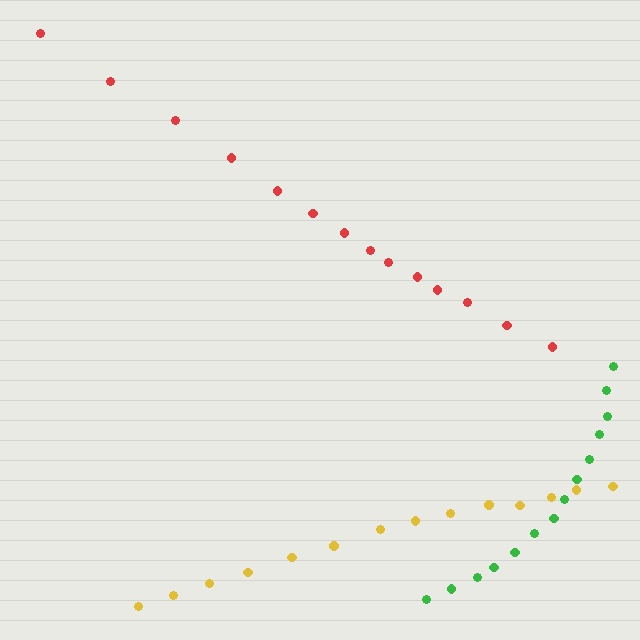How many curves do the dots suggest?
There are 3 distinct paths.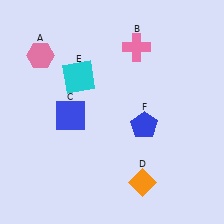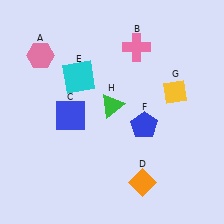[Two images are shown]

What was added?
A yellow diamond (G), a green triangle (H) were added in Image 2.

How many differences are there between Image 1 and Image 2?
There are 2 differences between the two images.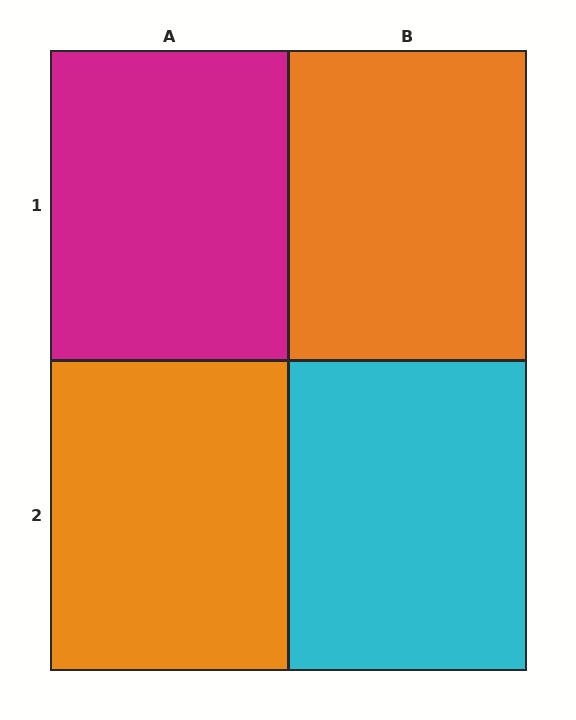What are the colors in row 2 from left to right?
Orange, cyan.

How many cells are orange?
2 cells are orange.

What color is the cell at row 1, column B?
Orange.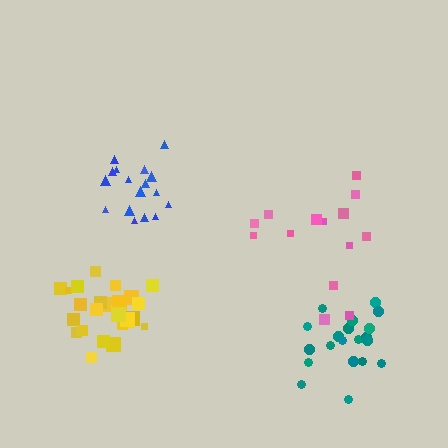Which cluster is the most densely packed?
Yellow.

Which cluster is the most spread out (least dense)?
Pink.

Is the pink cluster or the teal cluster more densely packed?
Teal.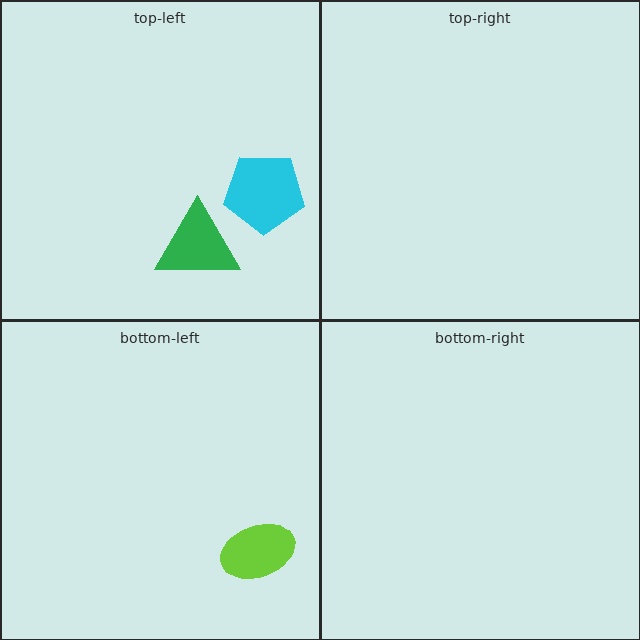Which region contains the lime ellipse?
The bottom-left region.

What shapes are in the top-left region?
The green triangle, the cyan pentagon.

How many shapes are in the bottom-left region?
1.